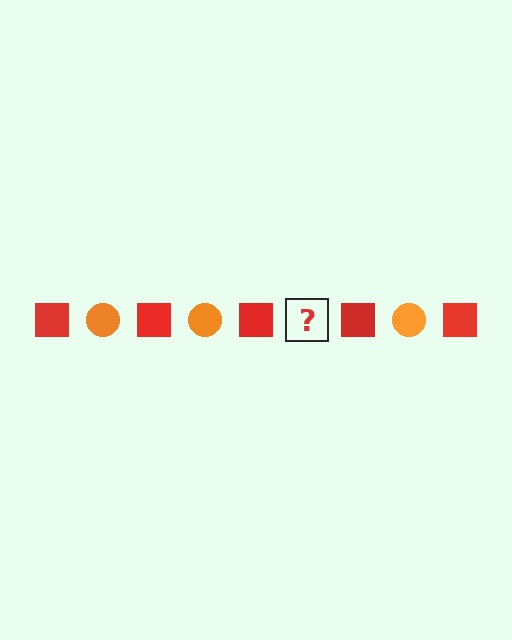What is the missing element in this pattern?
The missing element is an orange circle.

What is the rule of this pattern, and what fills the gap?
The rule is that the pattern alternates between red square and orange circle. The gap should be filled with an orange circle.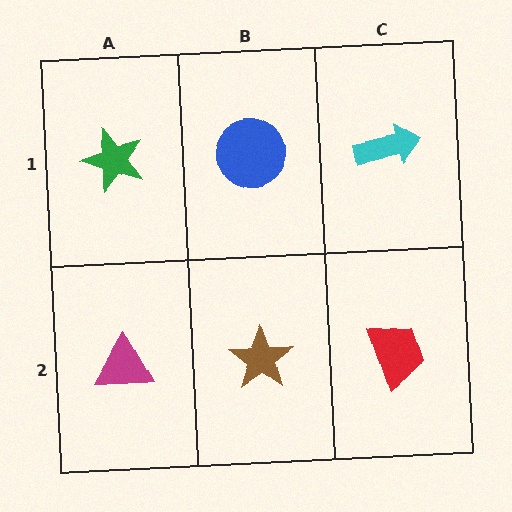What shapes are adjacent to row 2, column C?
A cyan arrow (row 1, column C), a brown star (row 2, column B).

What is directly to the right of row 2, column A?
A brown star.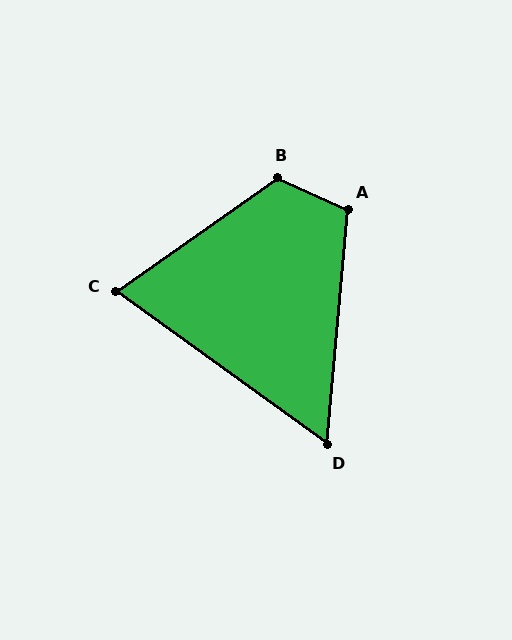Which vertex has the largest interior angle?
B, at approximately 121 degrees.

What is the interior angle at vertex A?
Approximately 109 degrees (obtuse).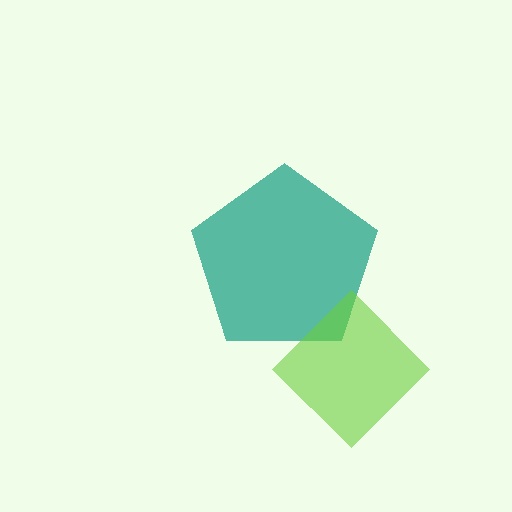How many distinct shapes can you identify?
There are 2 distinct shapes: a teal pentagon, a lime diamond.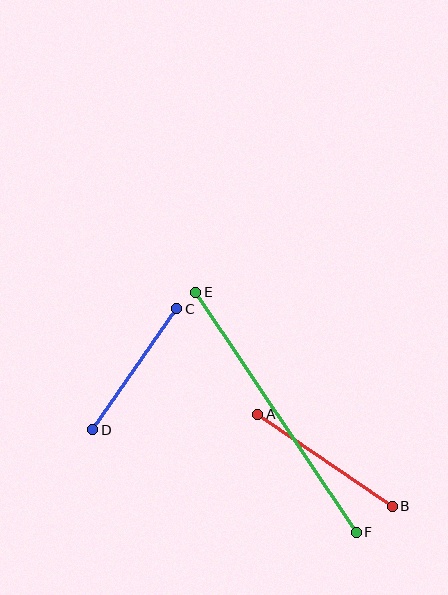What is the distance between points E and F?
The distance is approximately 289 pixels.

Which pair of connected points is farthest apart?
Points E and F are farthest apart.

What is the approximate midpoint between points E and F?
The midpoint is at approximately (276, 412) pixels.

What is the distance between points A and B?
The distance is approximately 163 pixels.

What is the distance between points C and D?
The distance is approximately 148 pixels.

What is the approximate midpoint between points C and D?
The midpoint is at approximately (135, 369) pixels.